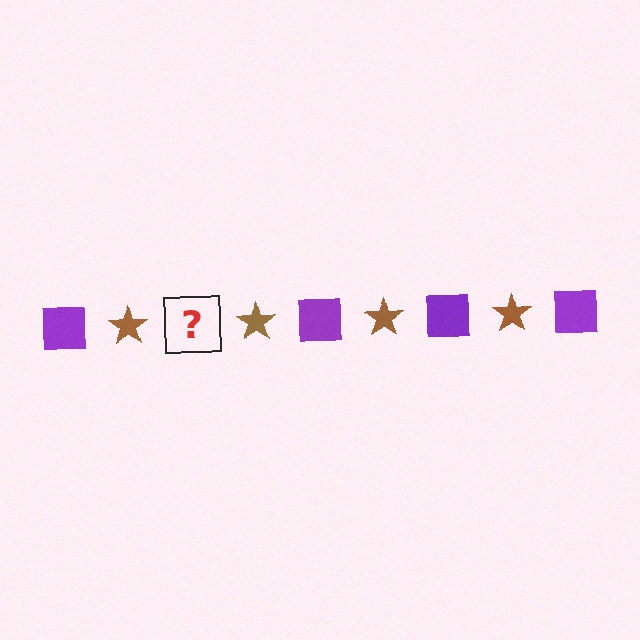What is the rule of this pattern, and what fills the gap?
The rule is that the pattern alternates between purple square and brown star. The gap should be filled with a purple square.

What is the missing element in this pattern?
The missing element is a purple square.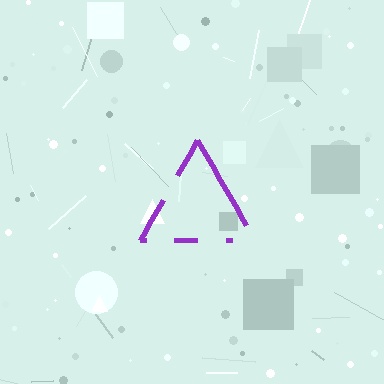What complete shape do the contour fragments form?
The contour fragments form a triangle.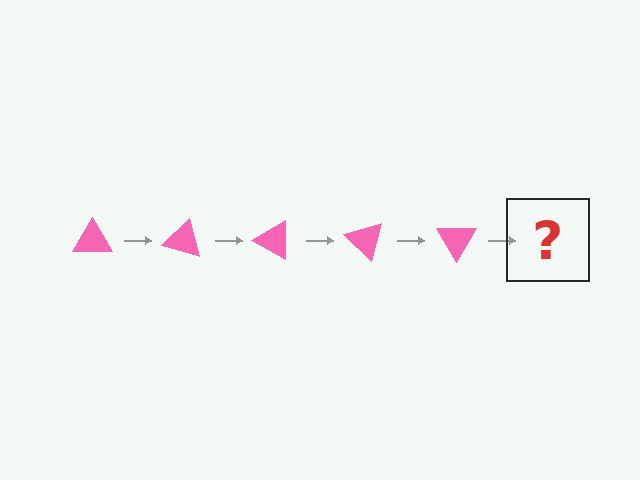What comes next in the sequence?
The next element should be a pink triangle rotated 75 degrees.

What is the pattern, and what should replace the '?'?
The pattern is that the triangle rotates 15 degrees each step. The '?' should be a pink triangle rotated 75 degrees.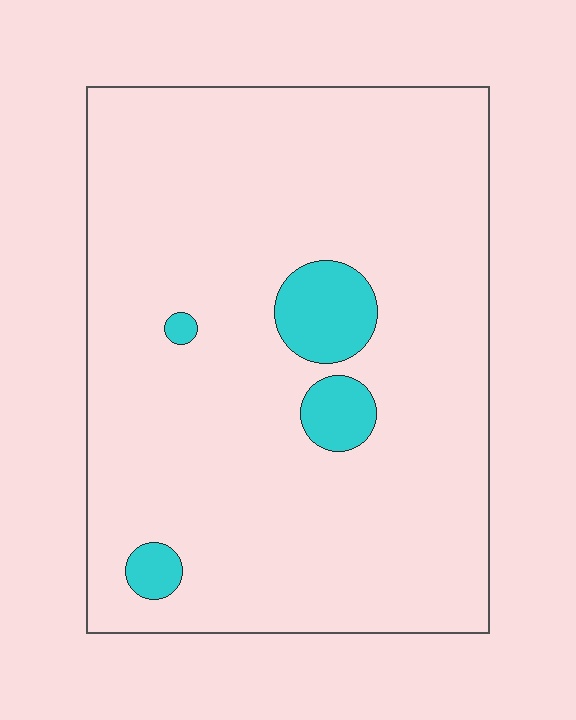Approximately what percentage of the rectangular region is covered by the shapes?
Approximately 10%.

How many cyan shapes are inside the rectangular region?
4.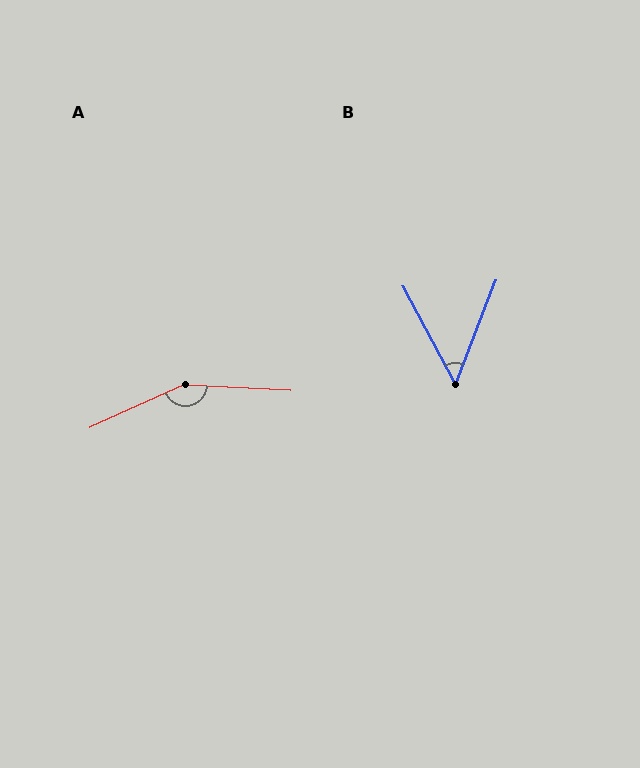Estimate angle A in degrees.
Approximately 152 degrees.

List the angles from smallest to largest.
B (49°), A (152°).